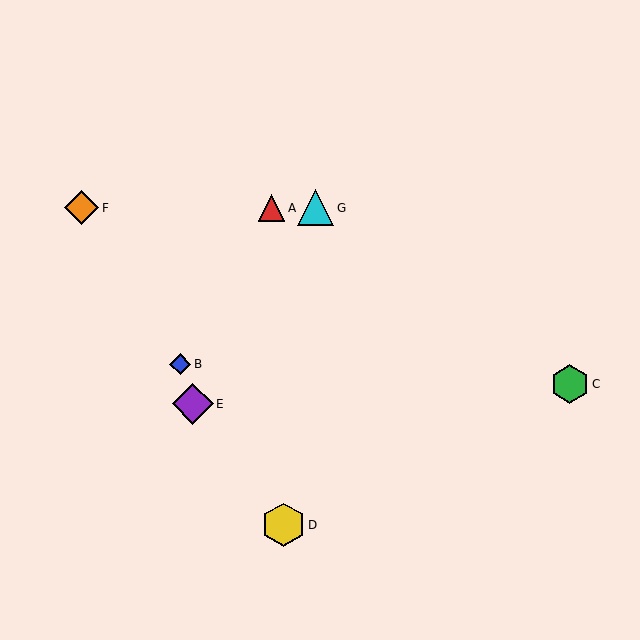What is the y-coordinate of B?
Object B is at y≈364.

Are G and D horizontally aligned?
No, G is at y≈208 and D is at y≈525.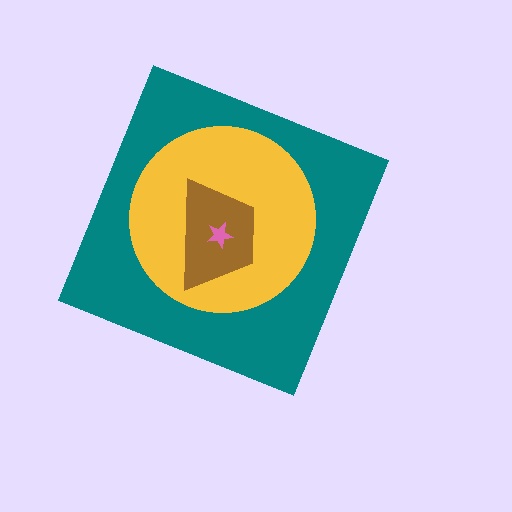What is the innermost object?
The pink star.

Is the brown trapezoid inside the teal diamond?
Yes.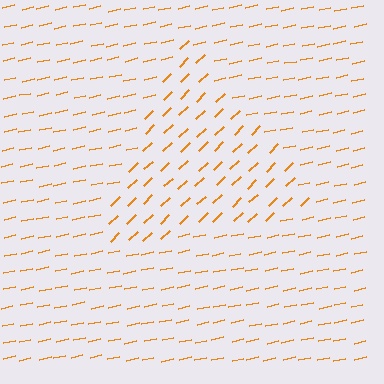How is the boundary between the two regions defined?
The boundary is defined purely by a change in line orientation (approximately 31 degrees difference). All lines are the same color and thickness.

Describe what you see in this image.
The image is filled with small orange line segments. A triangle region in the image has lines oriented differently from the surrounding lines, creating a visible texture boundary.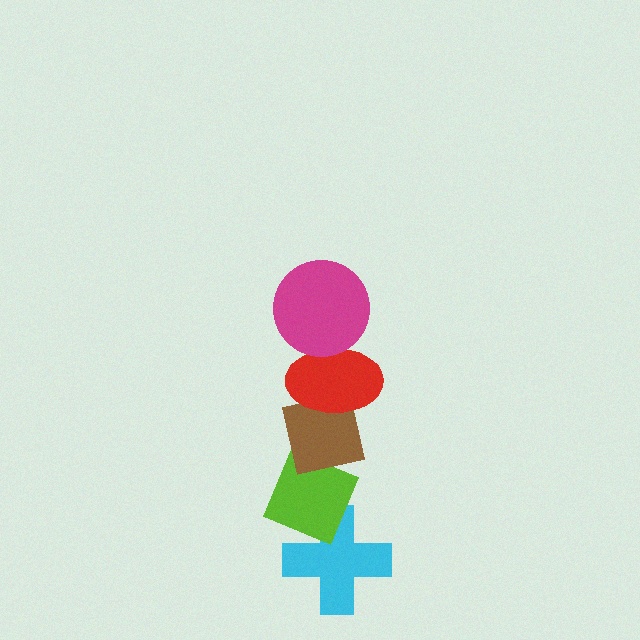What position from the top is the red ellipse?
The red ellipse is 2nd from the top.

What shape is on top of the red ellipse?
The magenta circle is on top of the red ellipse.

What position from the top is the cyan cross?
The cyan cross is 5th from the top.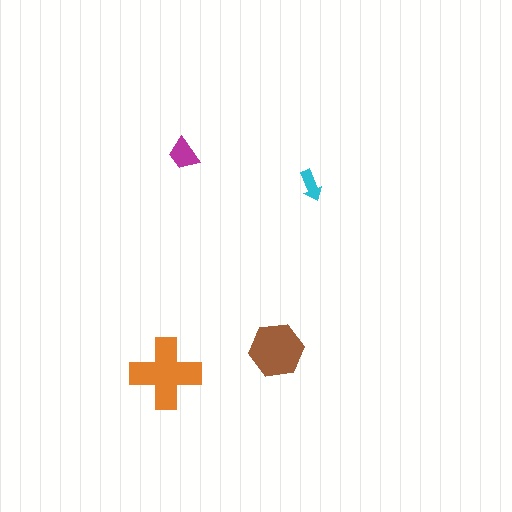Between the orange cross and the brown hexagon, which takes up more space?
The orange cross.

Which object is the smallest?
The cyan arrow.